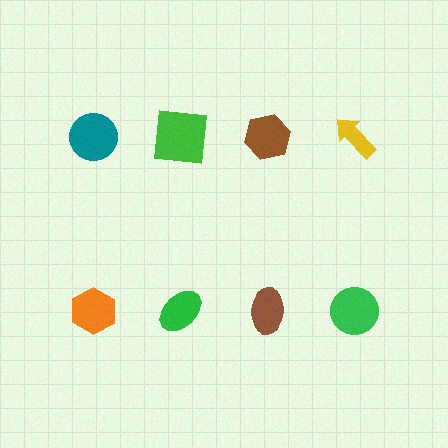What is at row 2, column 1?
An orange hexagon.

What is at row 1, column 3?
A brown hexagon.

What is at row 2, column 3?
A brown ellipse.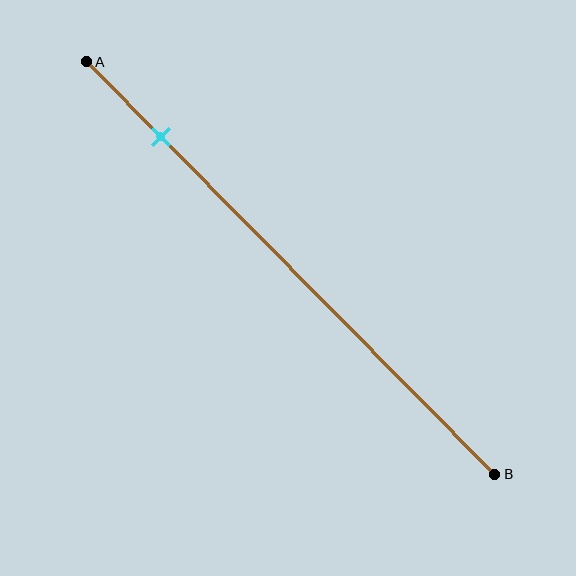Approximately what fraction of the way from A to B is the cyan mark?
The cyan mark is approximately 20% of the way from A to B.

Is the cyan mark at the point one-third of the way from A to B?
No, the mark is at about 20% from A, not at the 33% one-third point.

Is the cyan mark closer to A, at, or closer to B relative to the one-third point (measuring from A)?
The cyan mark is closer to point A than the one-third point of segment AB.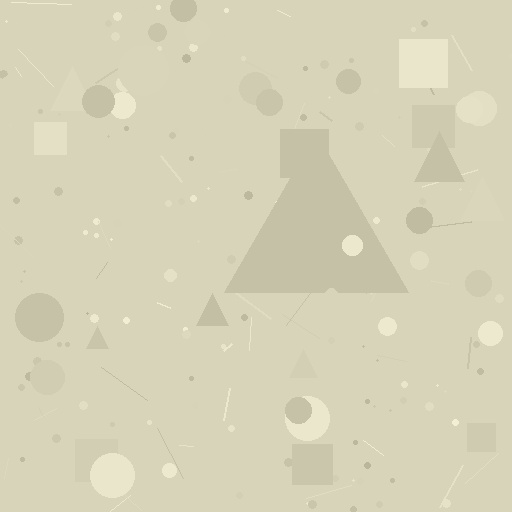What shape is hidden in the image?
A triangle is hidden in the image.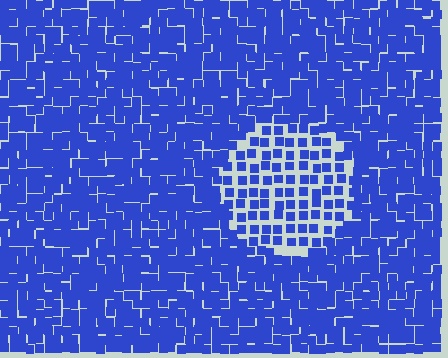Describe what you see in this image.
The image contains small blue elements arranged at two different densities. A circle-shaped region is visible where the elements are less densely packed than the surrounding area.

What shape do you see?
I see a circle.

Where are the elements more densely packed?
The elements are more densely packed outside the circle boundary.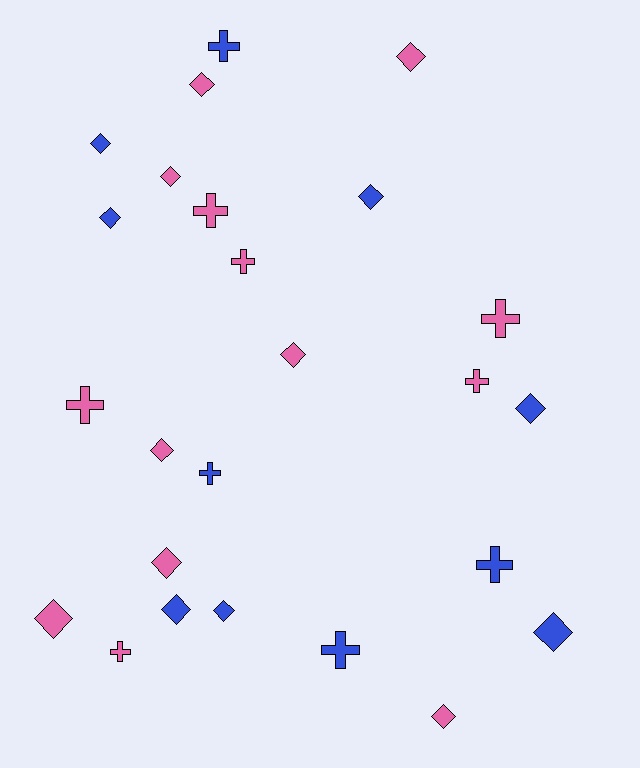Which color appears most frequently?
Pink, with 14 objects.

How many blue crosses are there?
There are 4 blue crosses.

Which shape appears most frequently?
Diamond, with 15 objects.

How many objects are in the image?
There are 25 objects.